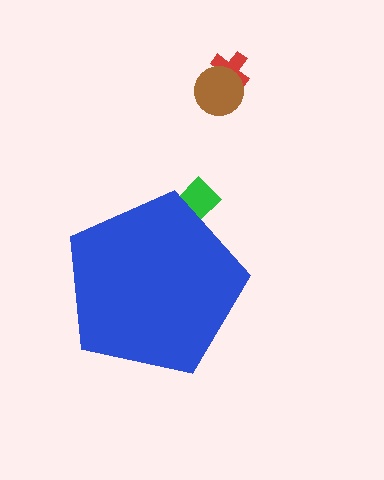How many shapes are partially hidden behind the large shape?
1 shape is partially hidden.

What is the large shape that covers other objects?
A blue pentagon.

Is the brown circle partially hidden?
No, the brown circle is fully visible.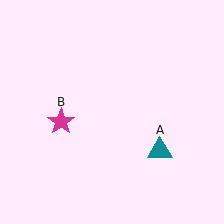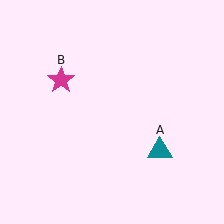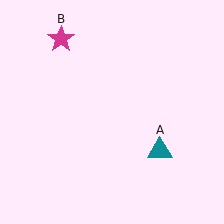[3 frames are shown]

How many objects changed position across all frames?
1 object changed position: magenta star (object B).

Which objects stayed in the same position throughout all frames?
Teal triangle (object A) remained stationary.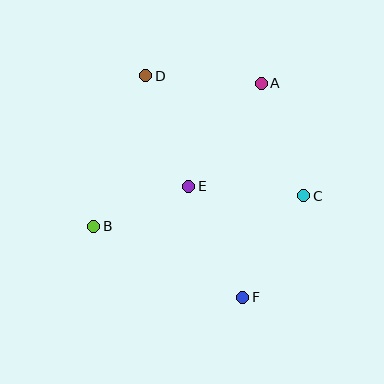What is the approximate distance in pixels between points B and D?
The distance between B and D is approximately 159 pixels.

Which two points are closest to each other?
Points B and E are closest to each other.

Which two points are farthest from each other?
Points D and F are farthest from each other.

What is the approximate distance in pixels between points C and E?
The distance between C and E is approximately 116 pixels.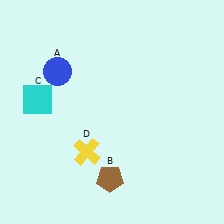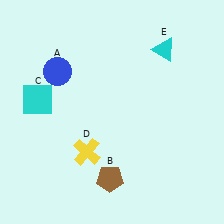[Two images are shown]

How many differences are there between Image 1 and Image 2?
There is 1 difference between the two images.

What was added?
A cyan triangle (E) was added in Image 2.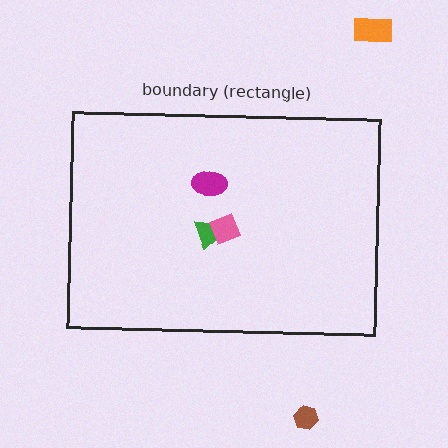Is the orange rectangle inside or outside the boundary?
Outside.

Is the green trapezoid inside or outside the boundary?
Inside.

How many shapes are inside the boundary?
3 inside, 2 outside.